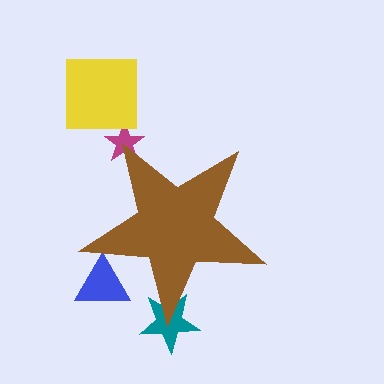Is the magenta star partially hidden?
Yes, the magenta star is partially hidden behind the brown star.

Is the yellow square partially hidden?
No, the yellow square is fully visible.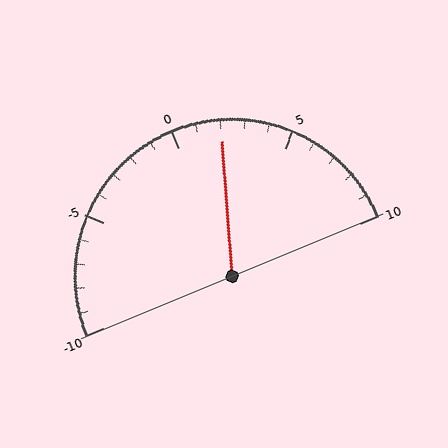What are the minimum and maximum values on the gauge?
The gauge ranges from -10 to 10.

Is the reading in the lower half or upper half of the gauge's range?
The reading is in the upper half of the range (-10 to 10).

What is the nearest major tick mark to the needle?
The nearest major tick mark is 0.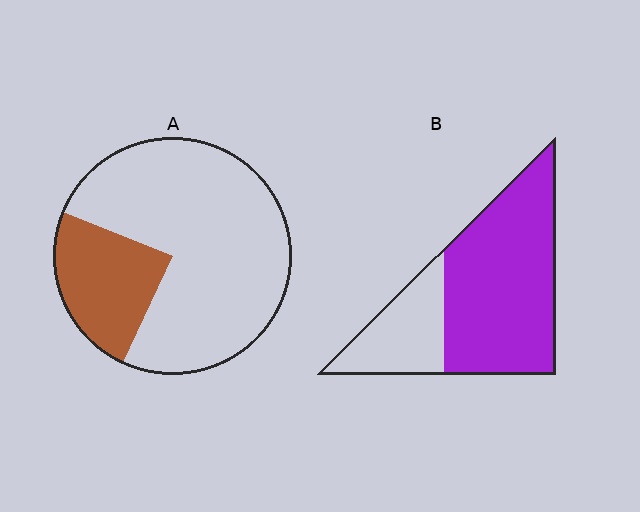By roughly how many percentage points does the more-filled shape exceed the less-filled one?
By roughly 45 percentage points (B over A).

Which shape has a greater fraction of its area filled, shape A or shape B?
Shape B.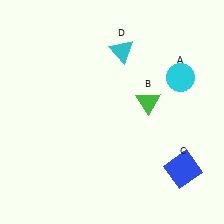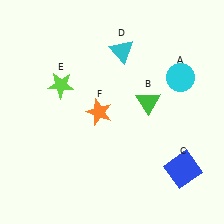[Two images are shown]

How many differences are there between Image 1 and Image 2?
There are 2 differences between the two images.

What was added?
A lime star (E), an orange star (F) were added in Image 2.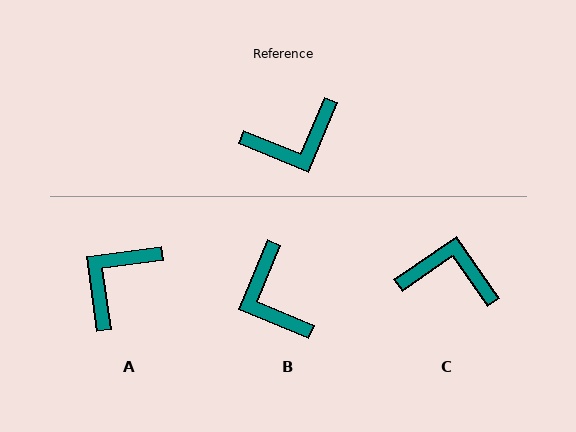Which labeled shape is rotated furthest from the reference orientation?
A, about 150 degrees away.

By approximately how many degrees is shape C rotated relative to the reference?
Approximately 148 degrees counter-clockwise.